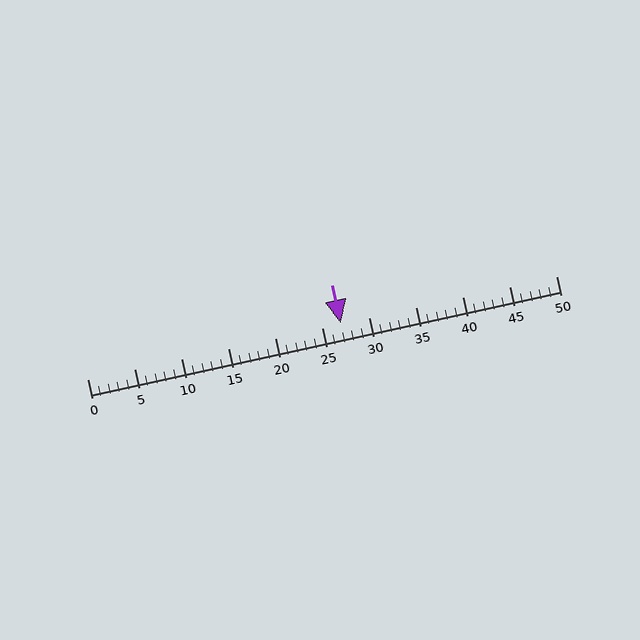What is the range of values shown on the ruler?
The ruler shows values from 0 to 50.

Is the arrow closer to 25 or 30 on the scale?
The arrow is closer to 25.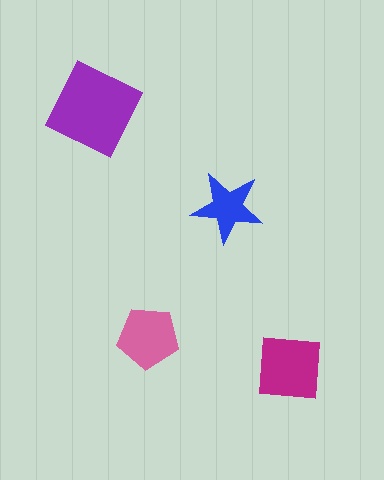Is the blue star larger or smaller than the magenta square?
Smaller.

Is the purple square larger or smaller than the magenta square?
Larger.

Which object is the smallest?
The blue star.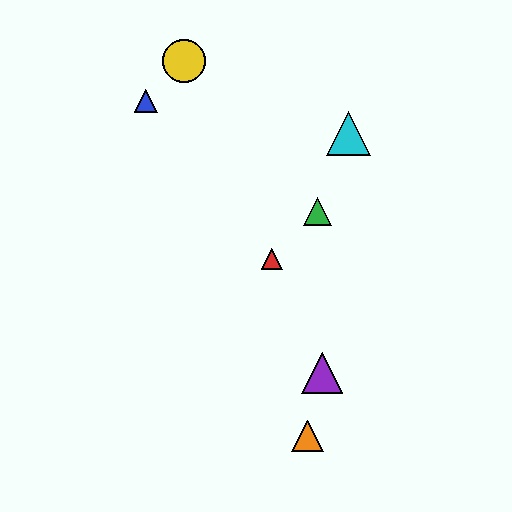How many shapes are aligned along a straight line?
3 shapes (the red triangle, the yellow circle, the purple triangle) are aligned along a straight line.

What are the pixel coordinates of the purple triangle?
The purple triangle is at (322, 373).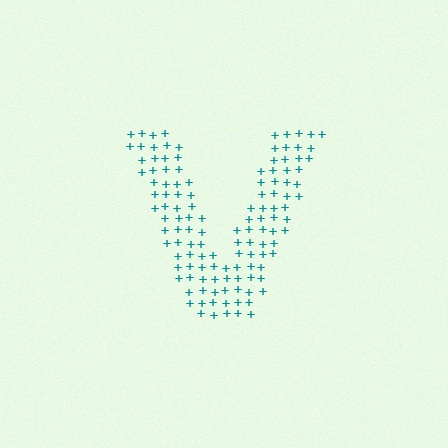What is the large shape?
The large shape is the letter V.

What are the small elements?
The small elements are plus signs.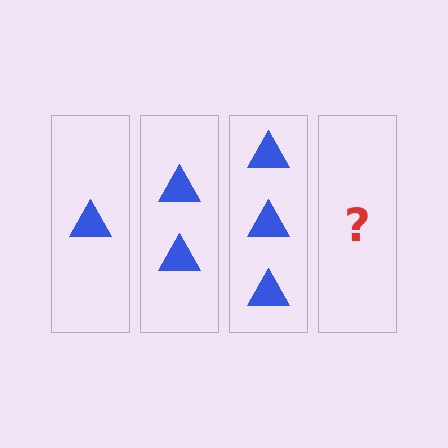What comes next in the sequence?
The next element should be 4 triangles.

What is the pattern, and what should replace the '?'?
The pattern is that each step adds one more triangle. The '?' should be 4 triangles.